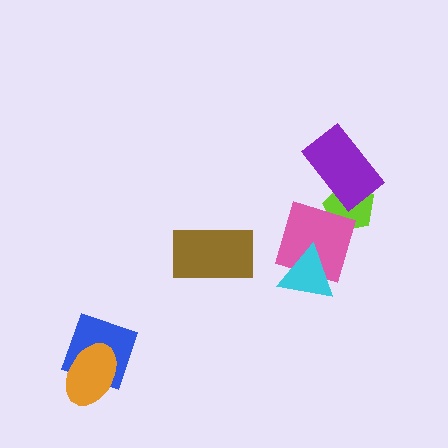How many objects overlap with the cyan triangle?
1 object overlaps with the cyan triangle.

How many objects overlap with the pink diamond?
2 objects overlap with the pink diamond.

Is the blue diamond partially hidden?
Yes, it is partially covered by another shape.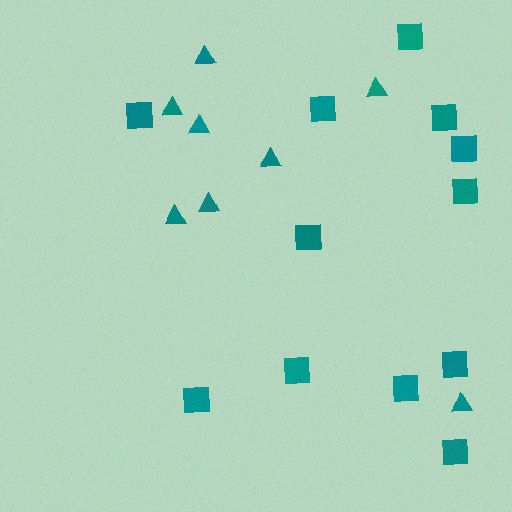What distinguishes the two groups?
There are 2 groups: one group of squares (12) and one group of triangles (8).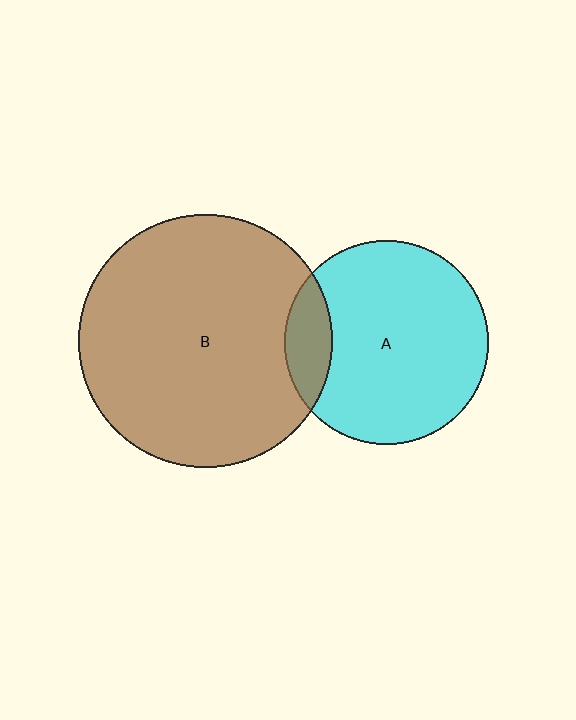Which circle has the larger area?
Circle B (brown).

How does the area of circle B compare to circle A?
Approximately 1.5 times.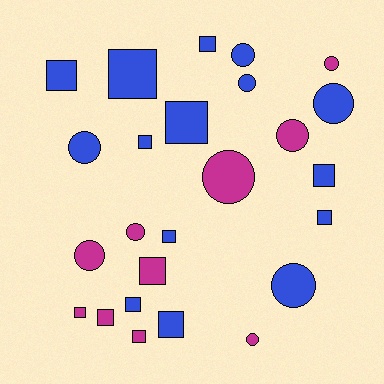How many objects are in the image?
There are 25 objects.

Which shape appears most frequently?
Square, with 14 objects.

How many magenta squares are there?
There are 4 magenta squares.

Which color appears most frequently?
Blue, with 15 objects.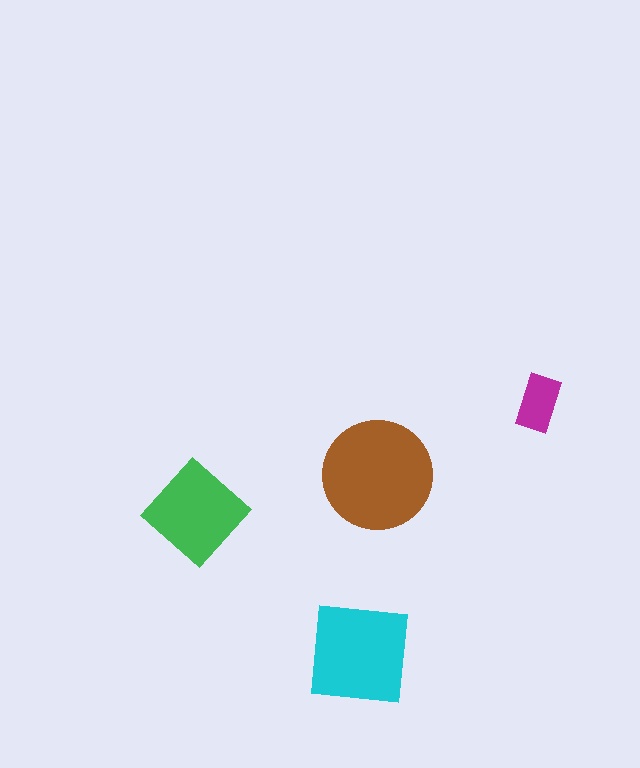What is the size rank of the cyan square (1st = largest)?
2nd.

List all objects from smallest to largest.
The magenta rectangle, the green diamond, the cyan square, the brown circle.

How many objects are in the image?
There are 4 objects in the image.